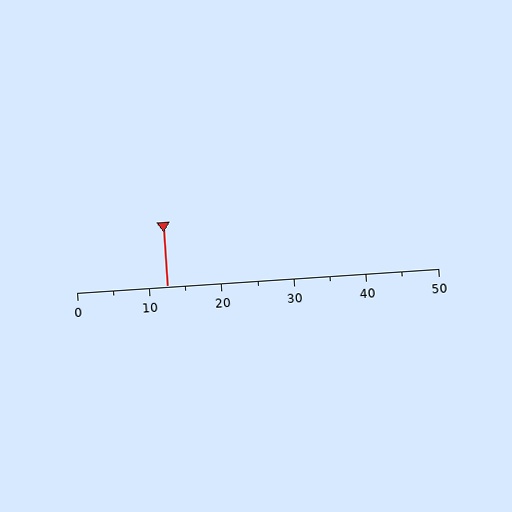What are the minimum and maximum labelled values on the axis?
The axis runs from 0 to 50.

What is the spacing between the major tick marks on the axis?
The major ticks are spaced 10 apart.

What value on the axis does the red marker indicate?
The marker indicates approximately 12.5.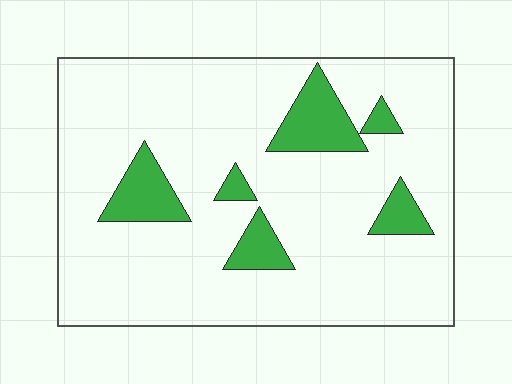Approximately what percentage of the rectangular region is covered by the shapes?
Approximately 15%.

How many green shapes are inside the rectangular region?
6.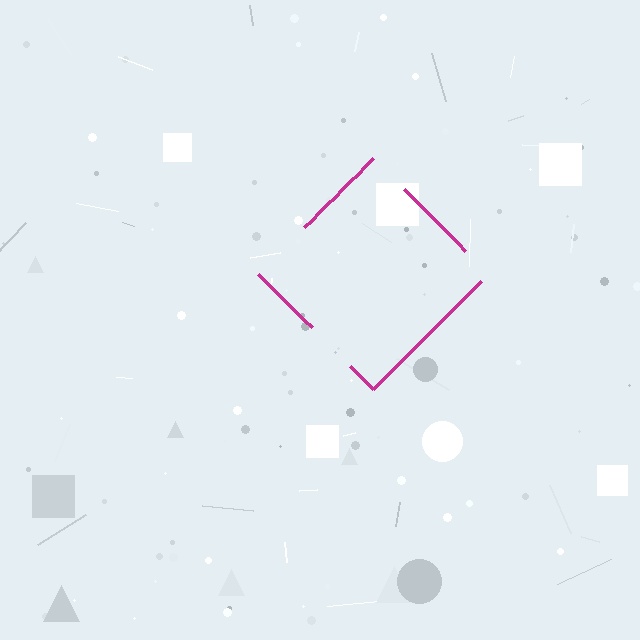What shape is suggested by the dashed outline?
The dashed outline suggests a diamond.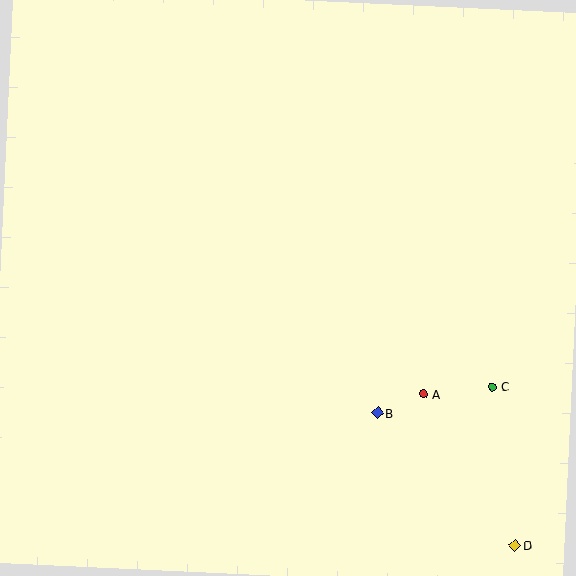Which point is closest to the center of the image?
Point B at (378, 413) is closest to the center.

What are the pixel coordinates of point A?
Point A is at (424, 394).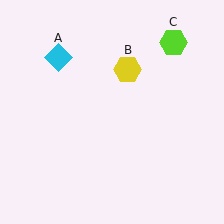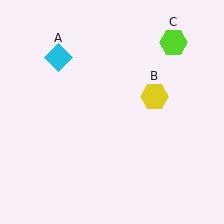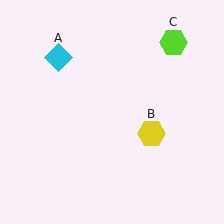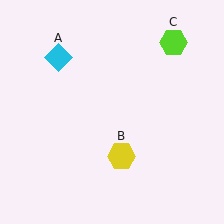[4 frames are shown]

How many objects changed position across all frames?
1 object changed position: yellow hexagon (object B).